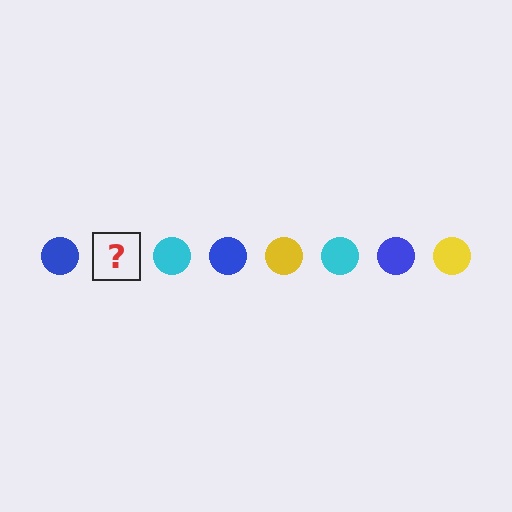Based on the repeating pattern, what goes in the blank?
The blank should be a yellow circle.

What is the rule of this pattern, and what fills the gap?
The rule is that the pattern cycles through blue, yellow, cyan circles. The gap should be filled with a yellow circle.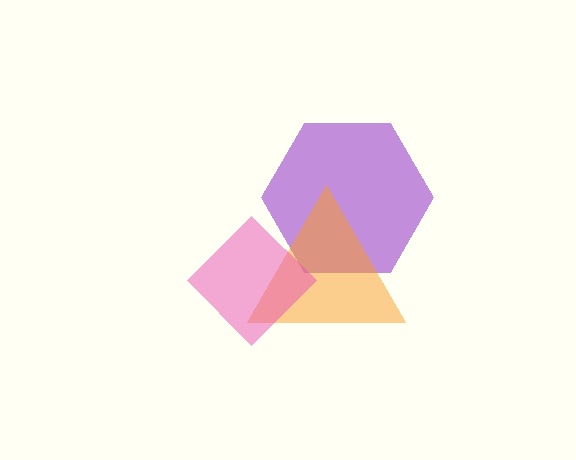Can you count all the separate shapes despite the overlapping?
Yes, there are 3 separate shapes.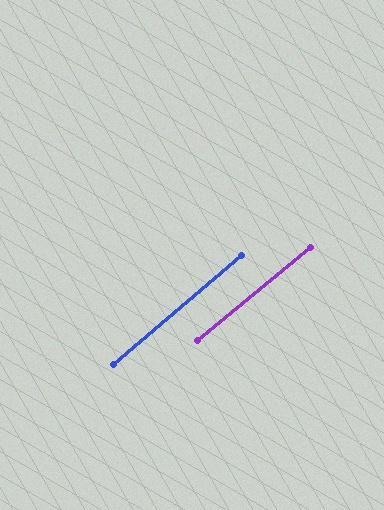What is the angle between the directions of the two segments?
Approximately 1 degree.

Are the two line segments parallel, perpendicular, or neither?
Parallel — their directions differ by only 0.8°.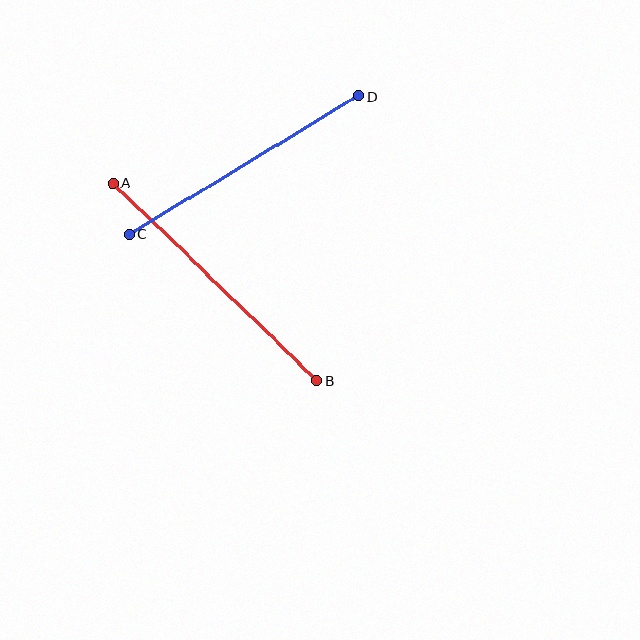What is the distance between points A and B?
The distance is approximately 285 pixels.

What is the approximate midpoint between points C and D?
The midpoint is at approximately (244, 165) pixels.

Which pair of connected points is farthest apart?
Points A and B are farthest apart.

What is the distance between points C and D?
The distance is approximately 268 pixels.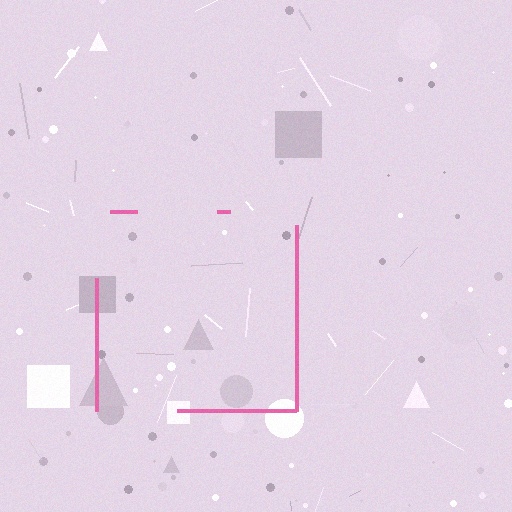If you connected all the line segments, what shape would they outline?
They would outline a square.